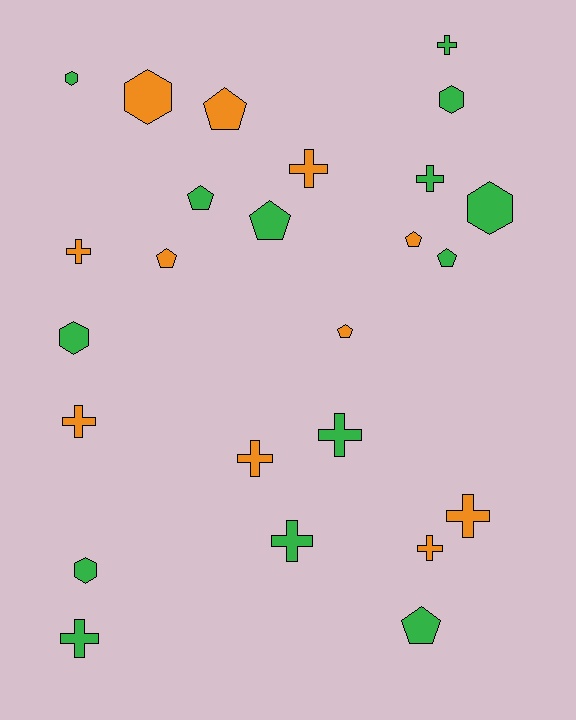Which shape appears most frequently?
Cross, with 11 objects.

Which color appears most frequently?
Green, with 14 objects.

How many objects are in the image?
There are 25 objects.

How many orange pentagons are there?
There are 4 orange pentagons.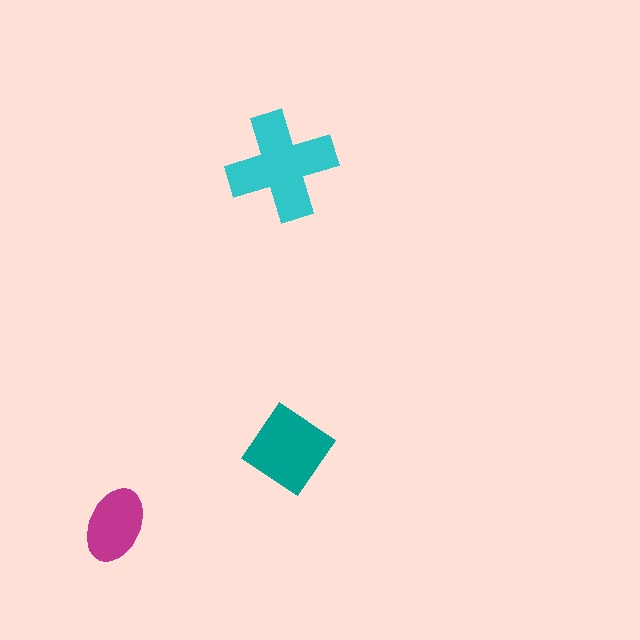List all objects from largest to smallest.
The cyan cross, the teal diamond, the magenta ellipse.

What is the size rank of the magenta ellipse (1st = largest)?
3rd.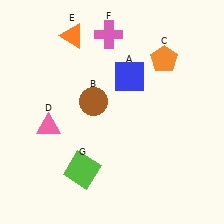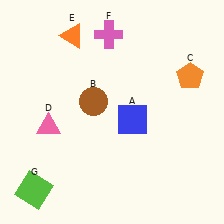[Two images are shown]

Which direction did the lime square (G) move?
The lime square (G) moved left.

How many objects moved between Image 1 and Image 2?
3 objects moved between the two images.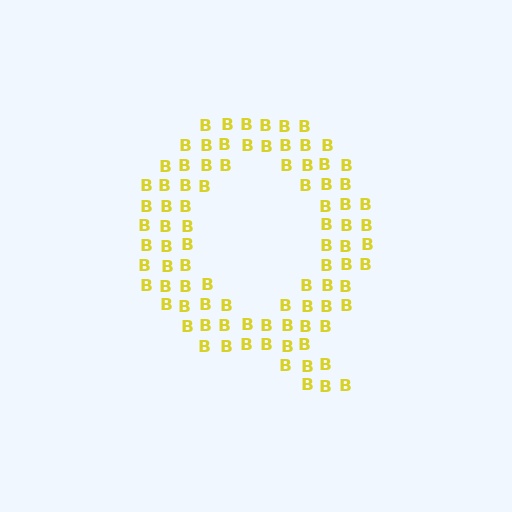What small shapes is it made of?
It is made of small letter B's.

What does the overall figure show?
The overall figure shows the letter Q.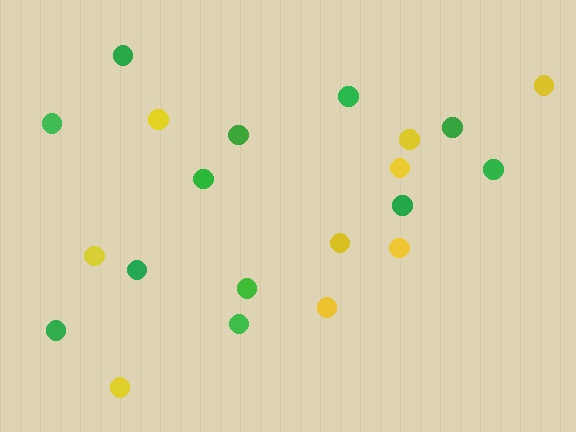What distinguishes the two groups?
There are 2 groups: one group of green circles (12) and one group of yellow circles (9).